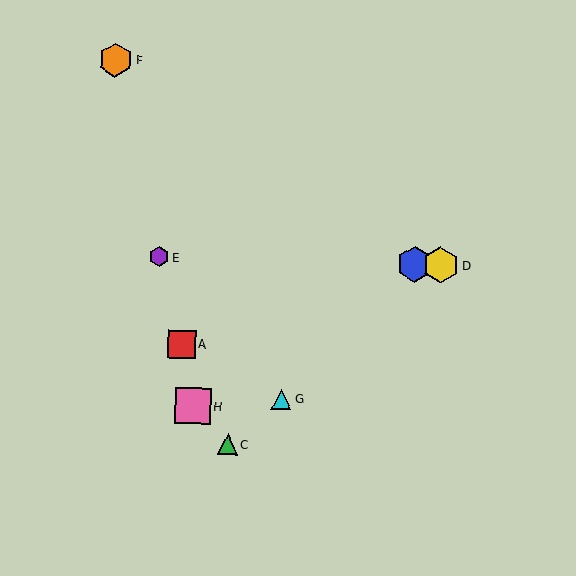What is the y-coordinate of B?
Object B is at y≈264.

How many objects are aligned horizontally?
3 objects (B, D, E) are aligned horizontally.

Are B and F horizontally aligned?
No, B is at y≈264 and F is at y≈60.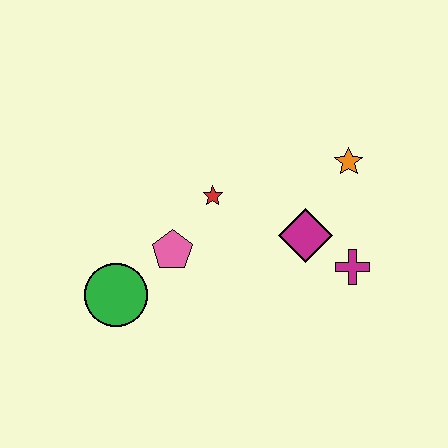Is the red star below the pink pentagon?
No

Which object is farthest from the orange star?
The green circle is farthest from the orange star.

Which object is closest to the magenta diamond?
The magenta cross is closest to the magenta diamond.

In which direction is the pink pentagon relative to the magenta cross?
The pink pentagon is to the left of the magenta cross.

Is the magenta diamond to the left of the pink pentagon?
No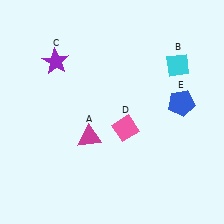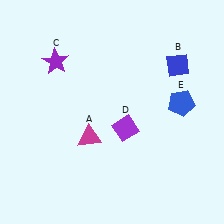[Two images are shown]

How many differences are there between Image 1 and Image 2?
There are 2 differences between the two images.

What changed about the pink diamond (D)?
In Image 1, D is pink. In Image 2, it changed to purple.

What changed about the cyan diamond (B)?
In Image 1, B is cyan. In Image 2, it changed to blue.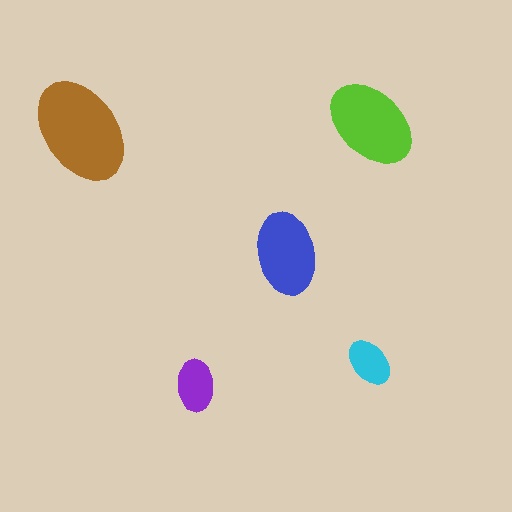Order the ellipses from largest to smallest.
the brown one, the lime one, the blue one, the purple one, the cyan one.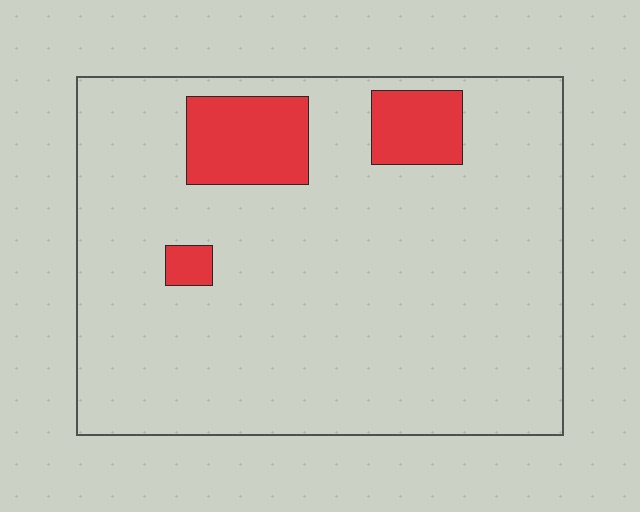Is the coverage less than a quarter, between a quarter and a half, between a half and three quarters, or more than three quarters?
Less than a quarter.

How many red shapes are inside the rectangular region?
3.